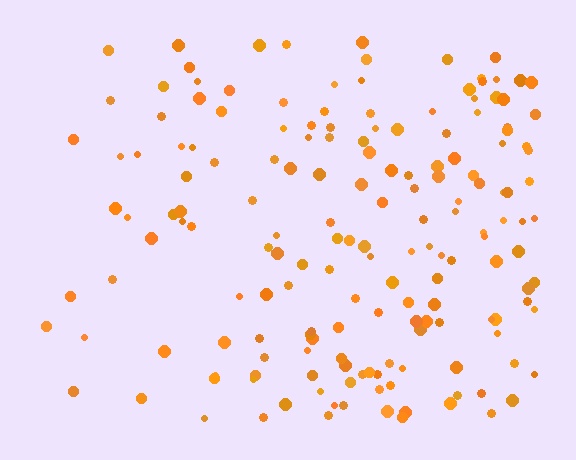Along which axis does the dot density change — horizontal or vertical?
Horizontal.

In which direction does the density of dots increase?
From left to right, with the right side densest.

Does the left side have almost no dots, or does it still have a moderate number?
Still a moderate number, just noticeably fewer than the right.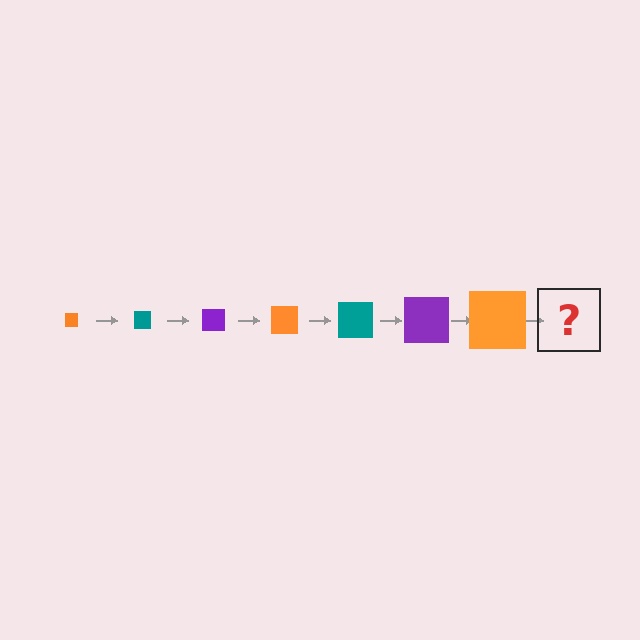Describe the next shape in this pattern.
It should be a teal square, larger than the previous one.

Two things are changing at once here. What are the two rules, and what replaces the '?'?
The two rules are that the square grows larger each step and the color cycles through orange, teal, and purple. The '?' should be a teal square, larger than the previous one.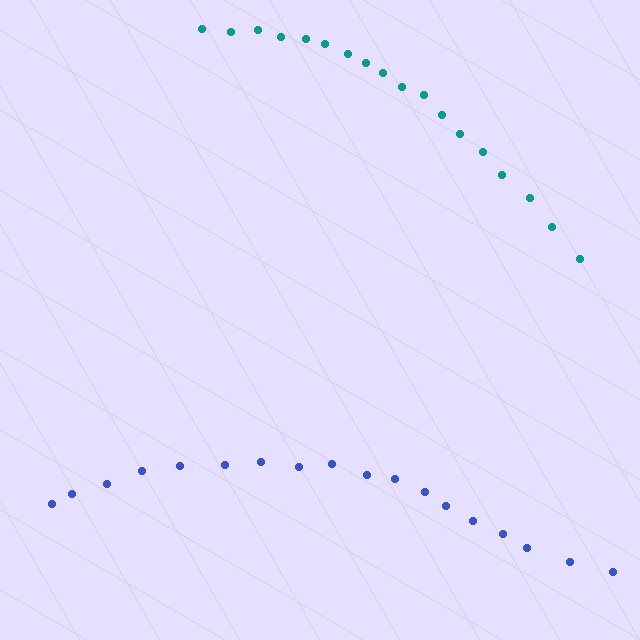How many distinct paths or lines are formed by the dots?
There are 2 distinct paths.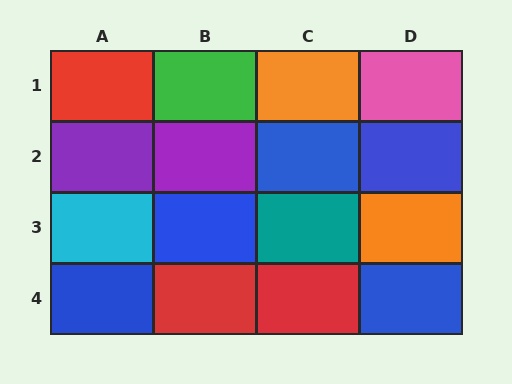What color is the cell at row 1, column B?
Green.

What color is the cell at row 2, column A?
Purple.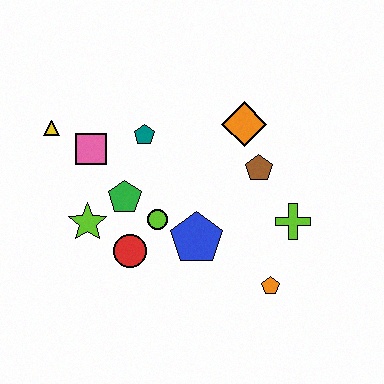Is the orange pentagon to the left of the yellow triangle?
No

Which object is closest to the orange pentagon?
The lime cross is closest to the orange pentagon.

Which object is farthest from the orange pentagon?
The yellow triangle is farthest from the orange pentagon.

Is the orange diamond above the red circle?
Yes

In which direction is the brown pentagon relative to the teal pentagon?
The brown pentagon is to the right of the teal pentagon.